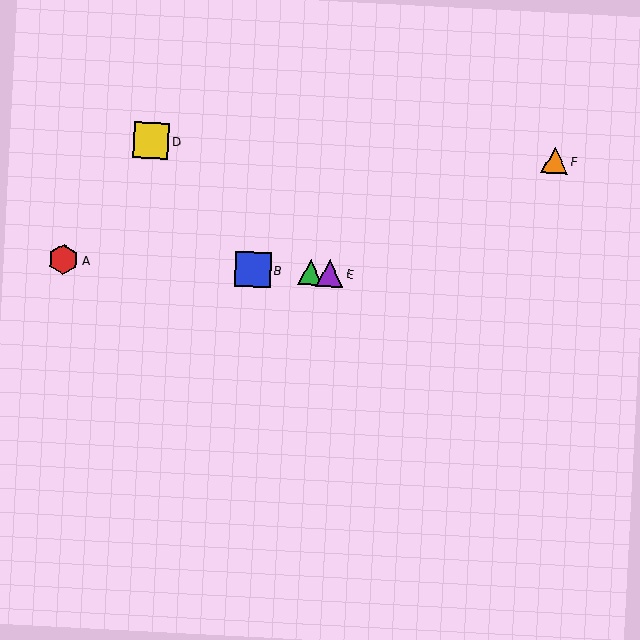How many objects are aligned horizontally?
4 objects (A, B, C, E) are aligned horizontally.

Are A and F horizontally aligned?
No, A is at y≈259 and F is at y≈161.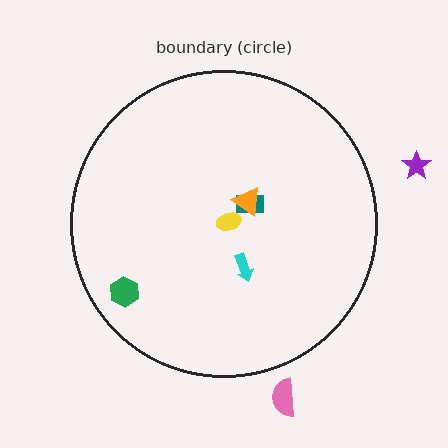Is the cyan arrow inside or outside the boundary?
Inside.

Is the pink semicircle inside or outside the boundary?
Outside.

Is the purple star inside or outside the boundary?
Outside.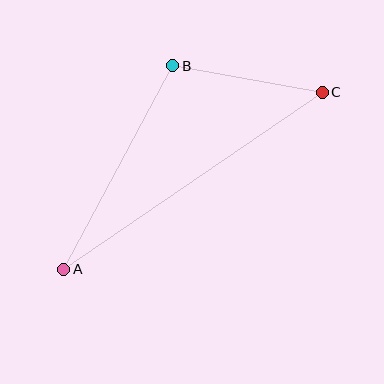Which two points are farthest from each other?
Points A and C are farthest from each other.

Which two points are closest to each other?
Points B and C are closest to each other.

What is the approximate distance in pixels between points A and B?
The distance between A and B is approximately 231 pixels.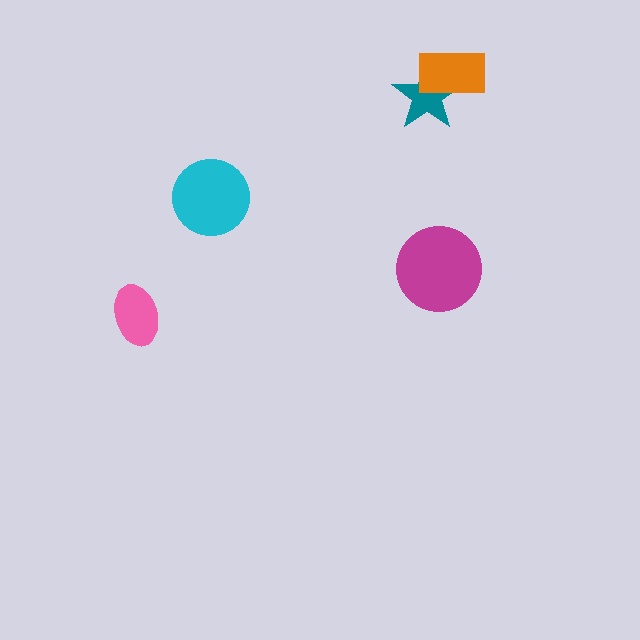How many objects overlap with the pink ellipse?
0 objects overlap with the pink ellipse.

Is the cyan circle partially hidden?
No, no other shape covers it.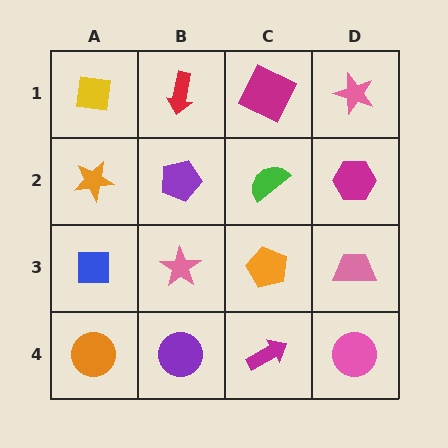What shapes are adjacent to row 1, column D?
A magenta hexagon (row 2, column D), a magenta square (row 1, column C).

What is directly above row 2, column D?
A pink star.